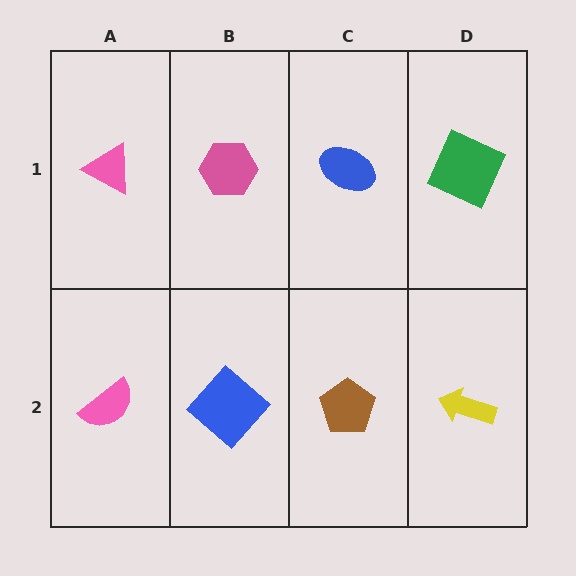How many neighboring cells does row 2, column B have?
3.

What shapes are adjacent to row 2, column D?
A green square (row 1, column D), a brown pentagon (row 2, column C).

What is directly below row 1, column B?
A blue diamond.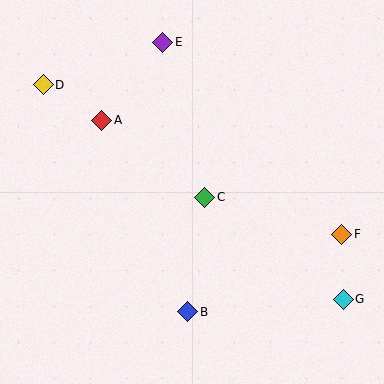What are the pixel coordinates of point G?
Point G is at (343, 299).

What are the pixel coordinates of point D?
Point D is at (43, 85).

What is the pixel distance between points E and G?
The distance between E and G is 314 pixels.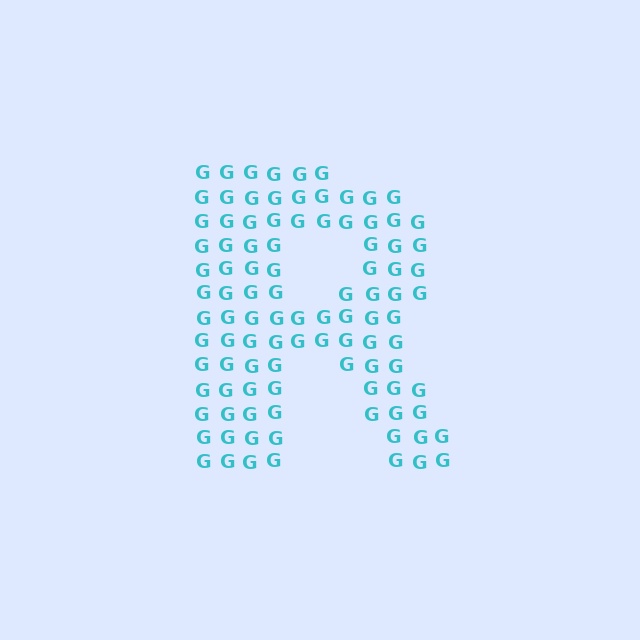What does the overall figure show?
The overall figure shows the letter R.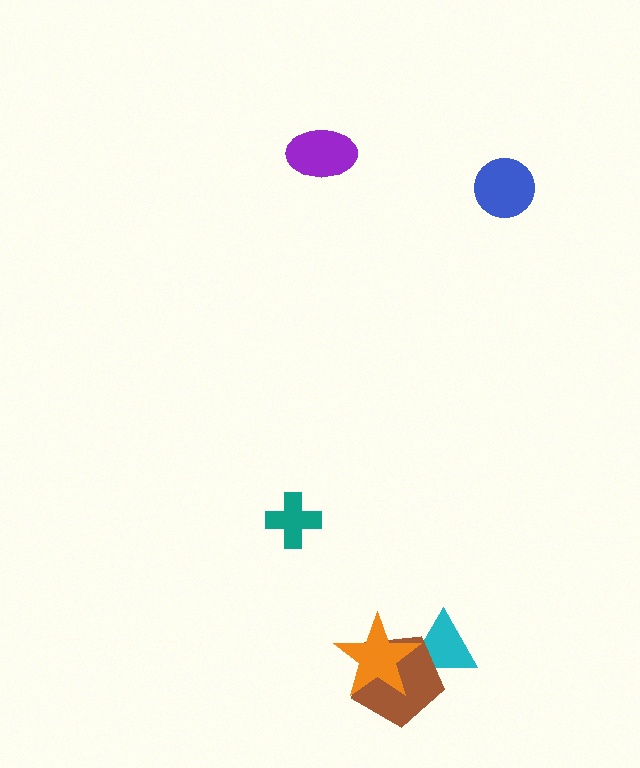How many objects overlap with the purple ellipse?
0 objects overlap with the purple ellipse.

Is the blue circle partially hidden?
No, no other shape covers it.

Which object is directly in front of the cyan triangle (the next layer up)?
The brown pentagon is directly in front of the cyan triangle.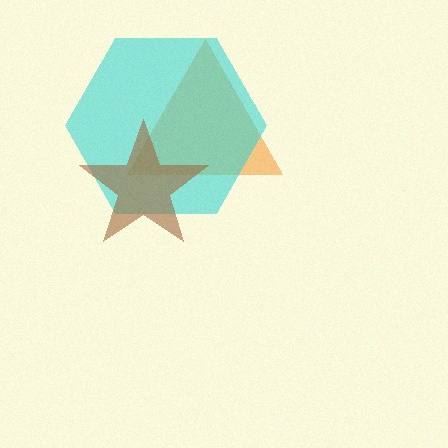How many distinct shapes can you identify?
There are 3 distinct shapes: an orange triangle, a cyan hexagon, a brown star.